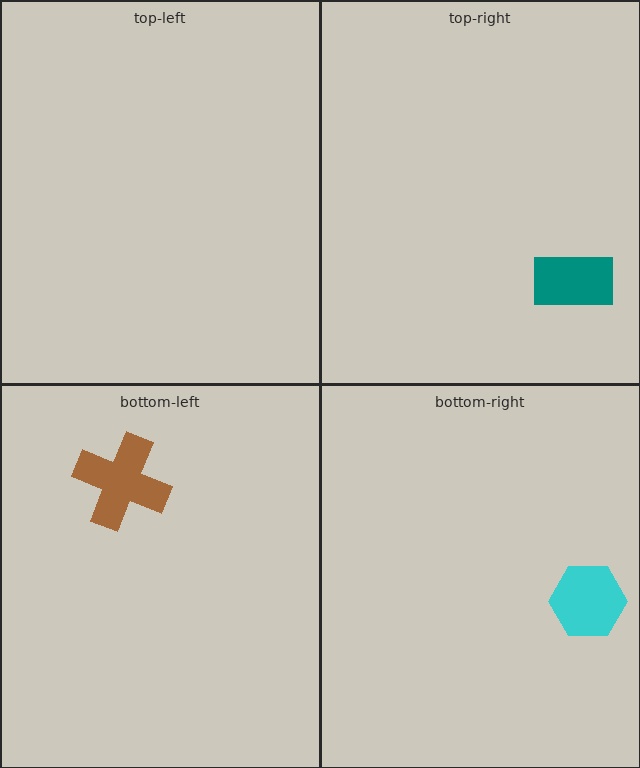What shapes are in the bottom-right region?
The cyan hexagon.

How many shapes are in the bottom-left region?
1.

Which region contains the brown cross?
The bottom-left region.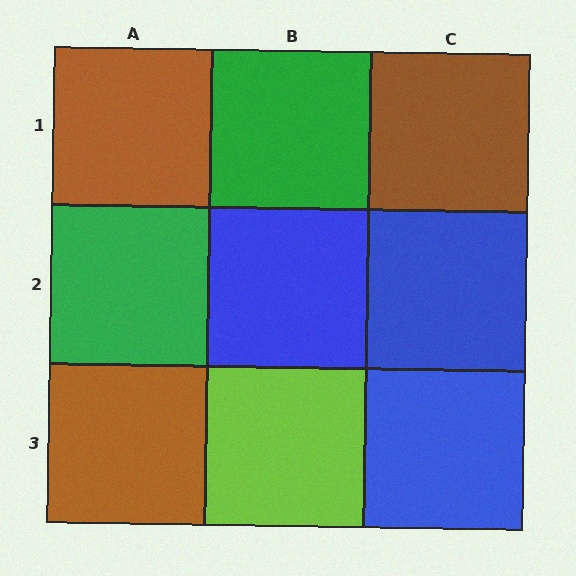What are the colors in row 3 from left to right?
Brown, lime, blue.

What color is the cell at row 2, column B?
Blue.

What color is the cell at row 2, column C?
Blue.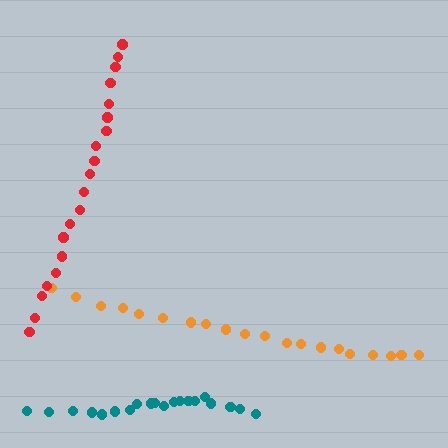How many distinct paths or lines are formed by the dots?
There are 3 distinct paths.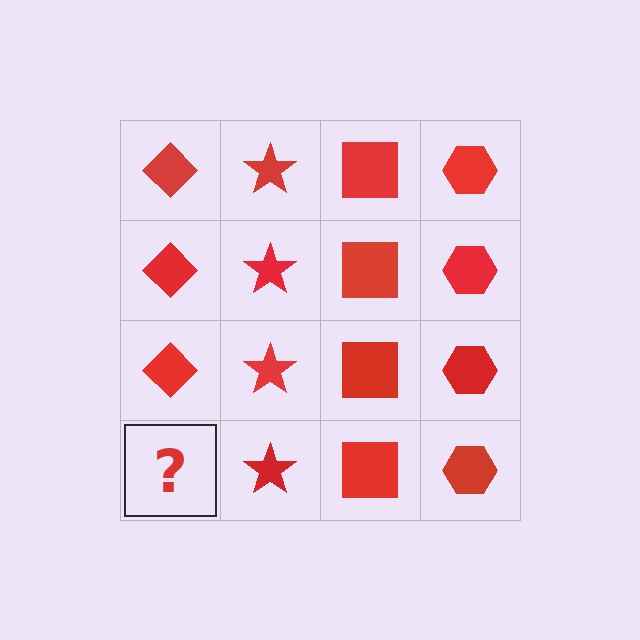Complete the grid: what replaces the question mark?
The question mark should be replaced with a red diamond.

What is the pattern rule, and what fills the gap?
The rule is that each column has a consistent shape. The gap should be filled with a red diamond.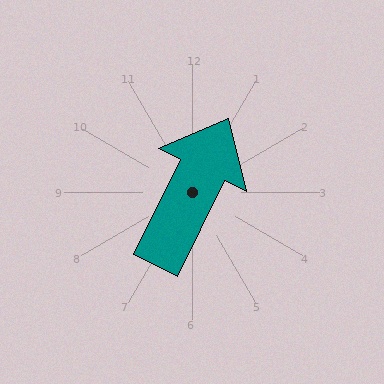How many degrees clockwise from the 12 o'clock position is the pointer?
Approximately 26 degrees.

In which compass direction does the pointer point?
Northeast.